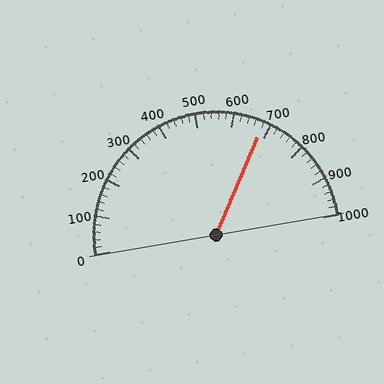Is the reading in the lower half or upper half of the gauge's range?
The reading is in the upper half of the range (0 to 1000).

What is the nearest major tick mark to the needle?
The nearest major tick mark is 700.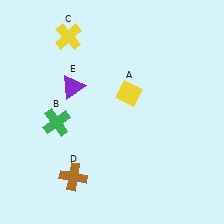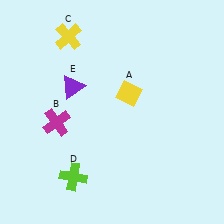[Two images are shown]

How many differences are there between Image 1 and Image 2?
There are 2 differences between the two images.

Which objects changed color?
B changed from green to magenta. D changed from brown to lime.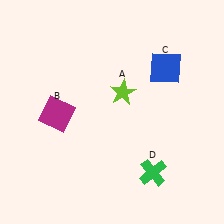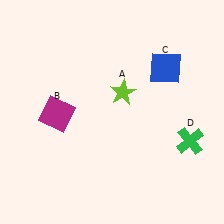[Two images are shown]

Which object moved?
The green cross (D) moved right.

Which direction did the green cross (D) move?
The green cross (D) moved right.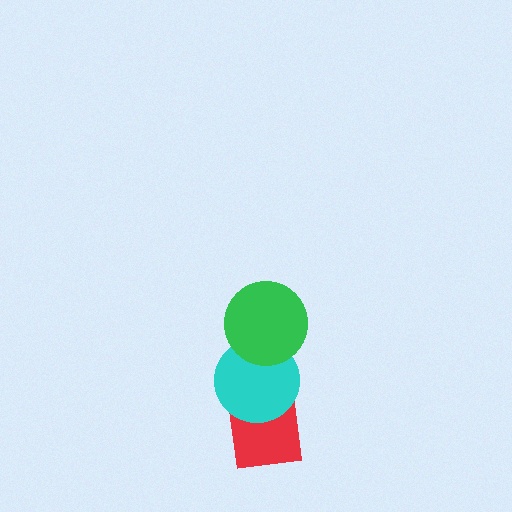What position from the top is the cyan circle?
The cyan circle is 2nd from the top.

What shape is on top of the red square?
The cyan circle is on top of the red square.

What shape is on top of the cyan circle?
The green circle is on top of the cyan circle.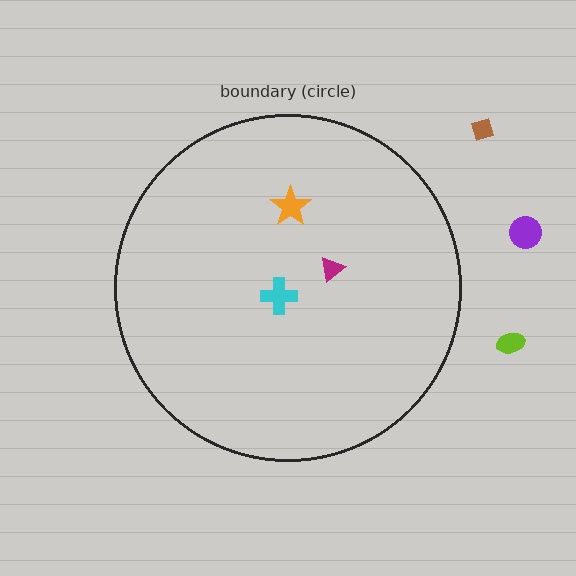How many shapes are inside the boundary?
3 inside, 3 outside.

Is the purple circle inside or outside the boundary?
Outside.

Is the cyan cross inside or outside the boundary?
Inside.